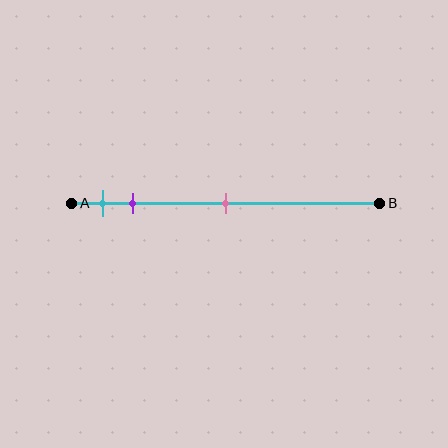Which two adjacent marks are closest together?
The cyan and purple marks are the closest adjacent pair.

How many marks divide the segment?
There are 3 marks dividing the segment.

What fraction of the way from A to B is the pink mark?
The pink mark is approximately 50% (0.5) of the way from A to B.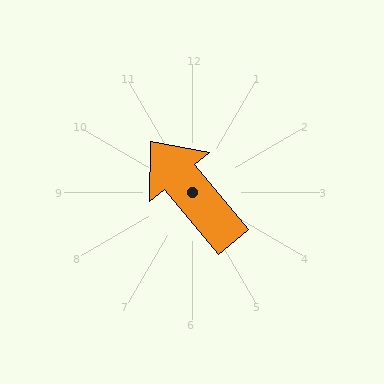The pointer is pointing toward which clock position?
Roughly 11 o'clock.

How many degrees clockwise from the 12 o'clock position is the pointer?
Approximately 321 degrees.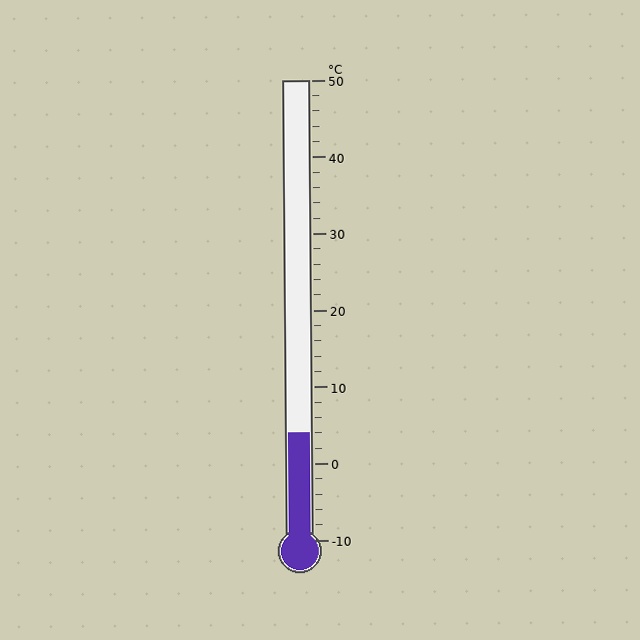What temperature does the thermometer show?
The thermometer shows approximately 4°C.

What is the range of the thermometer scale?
The thermometer scale ranges from -10°C to 50°C.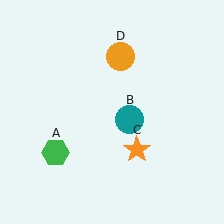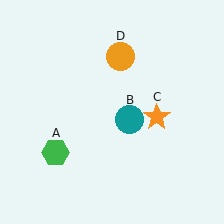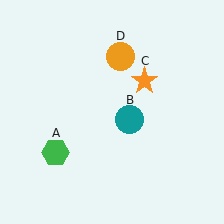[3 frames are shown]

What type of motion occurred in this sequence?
The orange star (object C) rotated counterclockwise around the center of the scene.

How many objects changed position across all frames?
1 object changed position: orange star (object C).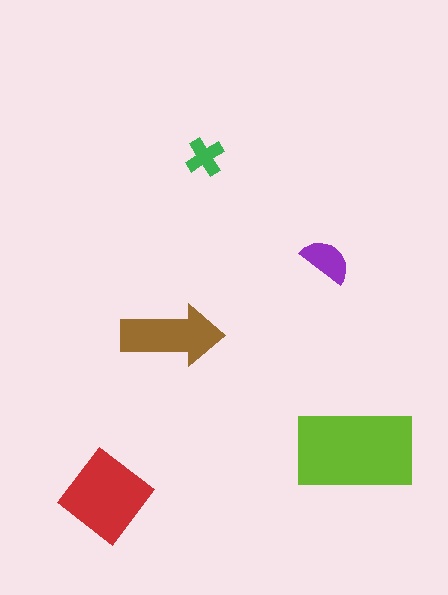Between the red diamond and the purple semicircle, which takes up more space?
The red diamond.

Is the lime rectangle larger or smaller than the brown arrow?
Larger.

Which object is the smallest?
The green cross.